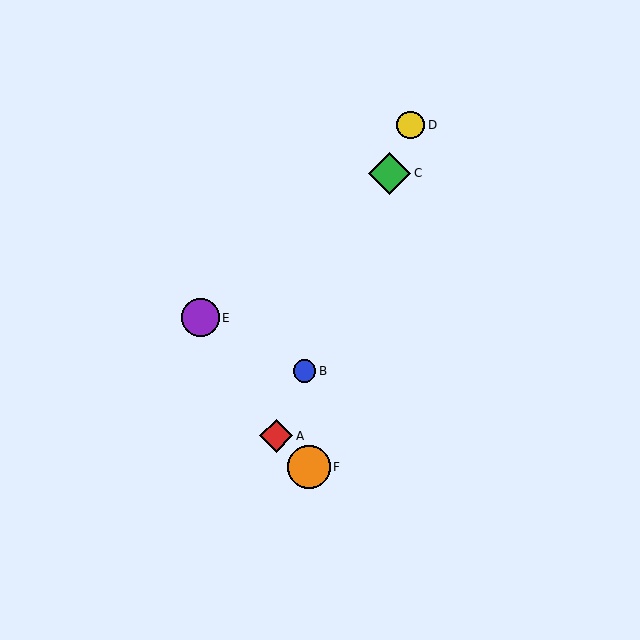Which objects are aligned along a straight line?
Objects A, B, C, D are aligned along a straight line.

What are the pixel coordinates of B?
Object B is at (304, 371).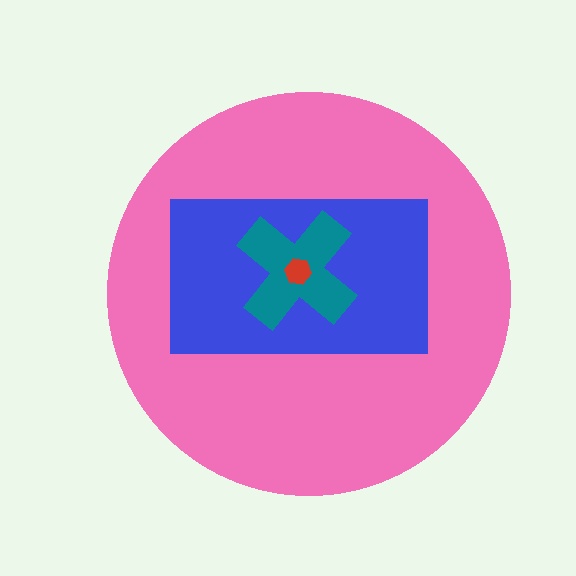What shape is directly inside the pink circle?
The blue rectangle.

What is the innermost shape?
The red hexagon.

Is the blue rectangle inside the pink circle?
Yes.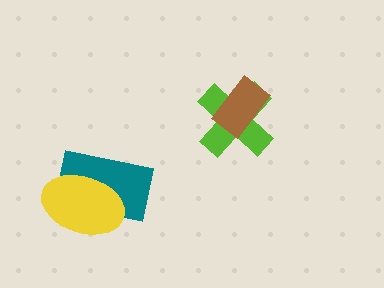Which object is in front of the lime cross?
The brown rectangle is in front of the lime cross.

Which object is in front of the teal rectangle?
The yellow ellipse is in front of the teal rectangle.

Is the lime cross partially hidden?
Yes, it is partially covered by another shape.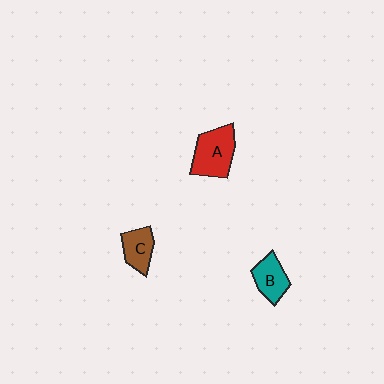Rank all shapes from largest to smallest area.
From largest to smallest: A (red), B (teal), C (brown).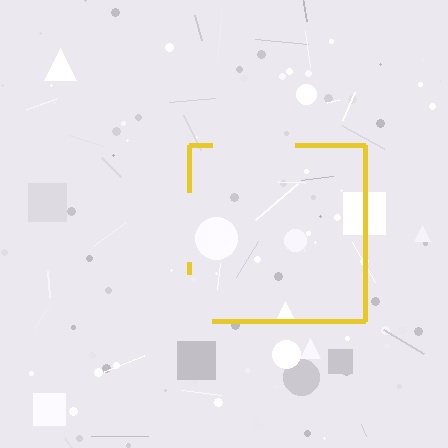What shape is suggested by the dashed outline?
The dashed outline suggests a square.